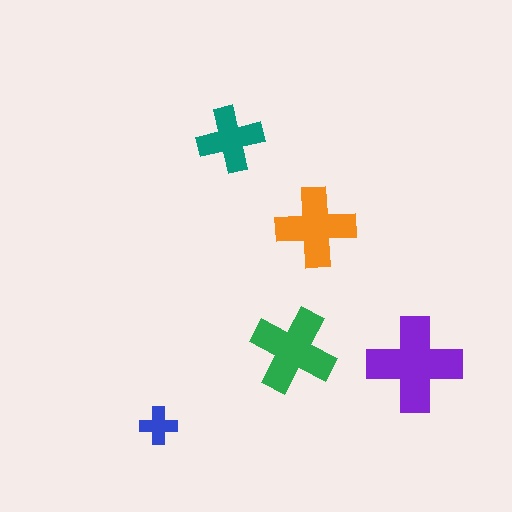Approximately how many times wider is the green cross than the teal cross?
About 1.5 times wider.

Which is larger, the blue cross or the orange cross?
The orange one.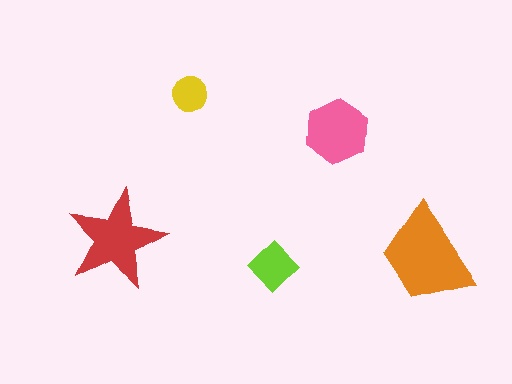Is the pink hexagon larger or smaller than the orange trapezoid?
Smaller.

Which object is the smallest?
The yellow circle.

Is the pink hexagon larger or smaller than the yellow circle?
Larger.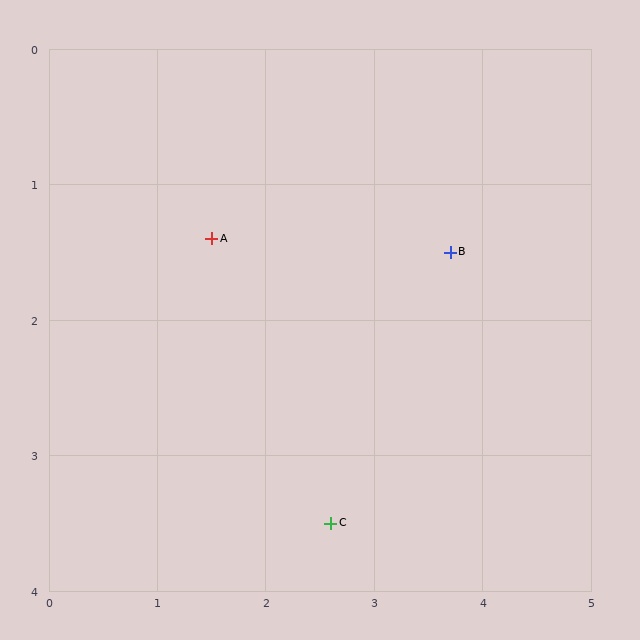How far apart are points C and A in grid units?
Points C and A are about 2.4 grid units apart.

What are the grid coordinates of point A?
Point A is at approximately (1.5, 1.4).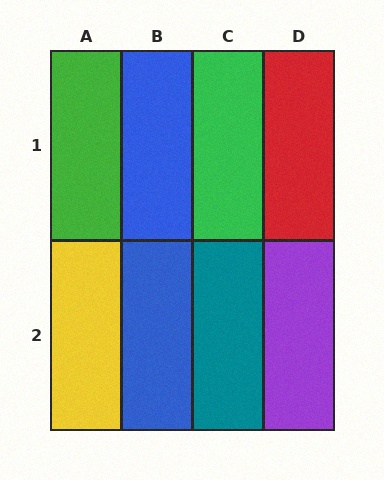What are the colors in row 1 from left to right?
Green, blue, green, red.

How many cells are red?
1 cell is red.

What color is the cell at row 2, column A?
Yellow.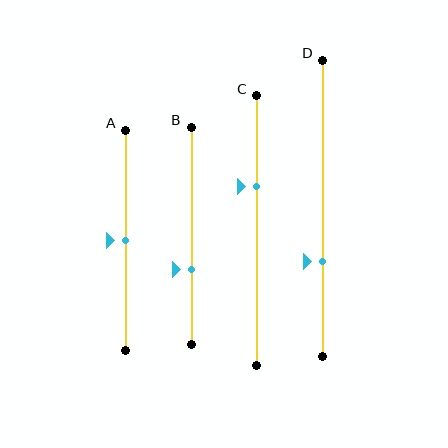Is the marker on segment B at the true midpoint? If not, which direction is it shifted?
No, the marker on segment B is shifted downward by about 15% of the segment length.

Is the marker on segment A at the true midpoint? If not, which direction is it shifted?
Yes, the marker on segment A is at the true midpoint.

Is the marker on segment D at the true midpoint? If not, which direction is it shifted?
No, the marker on segment D is shifted downward by about 18% of the segment length.